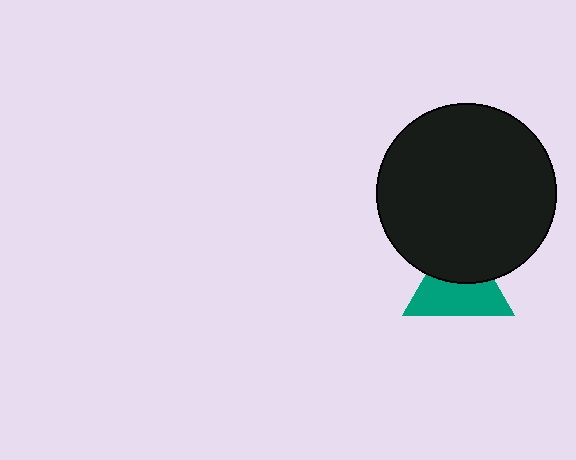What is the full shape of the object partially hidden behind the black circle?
The partially hidden object is a teal triangle.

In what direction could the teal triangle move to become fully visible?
The teal triangle could move down. That would shift it out from behind the black circle entirely.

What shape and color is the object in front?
The object in front is a black circle.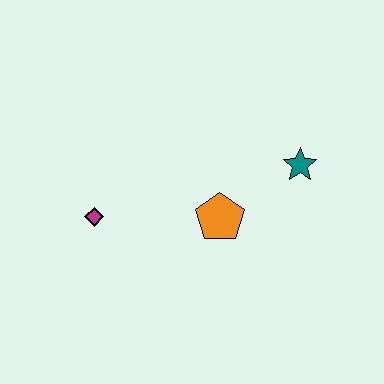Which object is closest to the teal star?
The orange pentagon is closest to the teal star.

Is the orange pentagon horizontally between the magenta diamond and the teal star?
Yes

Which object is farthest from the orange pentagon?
The magenta diamond is farthest from the orange pentagon.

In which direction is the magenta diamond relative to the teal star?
The magenta diamond is to the left of the teal star.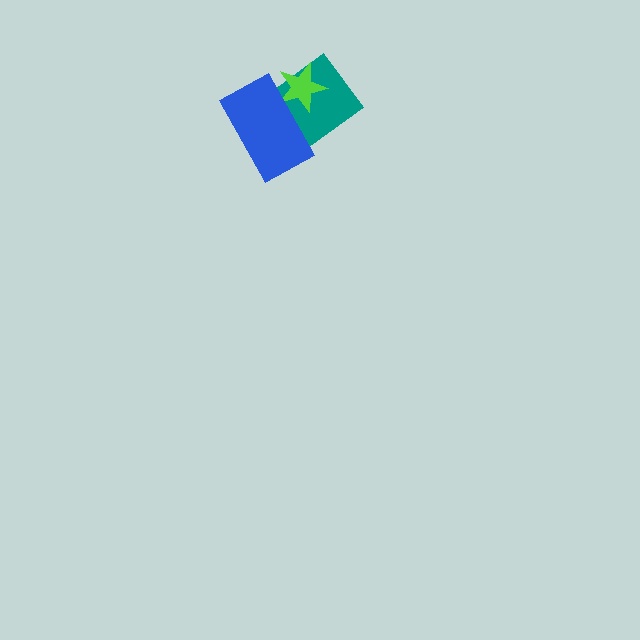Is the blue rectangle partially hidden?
No, no other shape covers it.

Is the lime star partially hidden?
Yes, it is partially covered by another shape.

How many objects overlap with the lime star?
2 objects overlap with the lime star.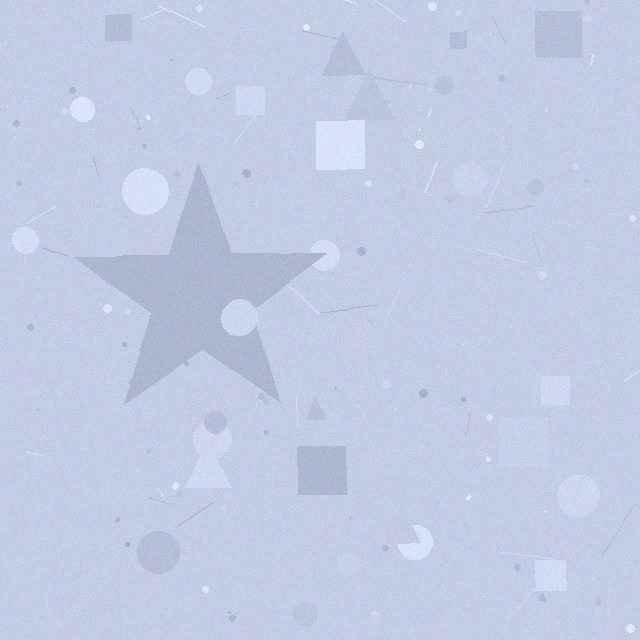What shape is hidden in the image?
A star is hidden in the image.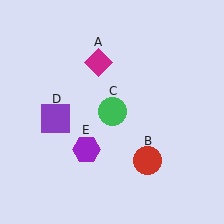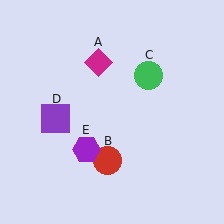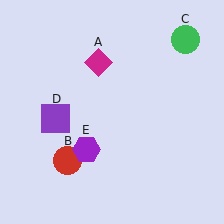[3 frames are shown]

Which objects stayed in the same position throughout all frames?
Magenta diamond (object A) and purple square (object D) and purple hexagon (object E) remained stationary.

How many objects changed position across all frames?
2 objects changed position: red circle (object B), green circle (object C).